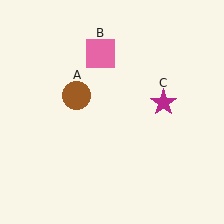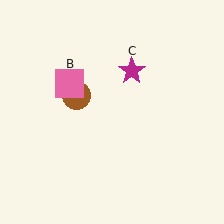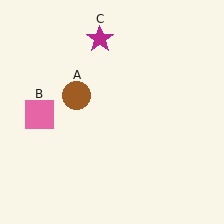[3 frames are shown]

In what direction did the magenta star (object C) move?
The magenta star (object C) moved up and to the left.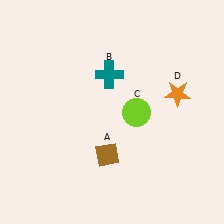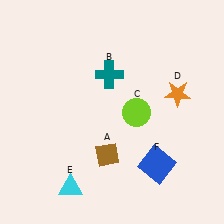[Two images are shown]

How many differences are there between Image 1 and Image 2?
There are 2 differences between the two images.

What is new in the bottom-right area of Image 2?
A blue square (F) was added in the bottom-right area of Image 2.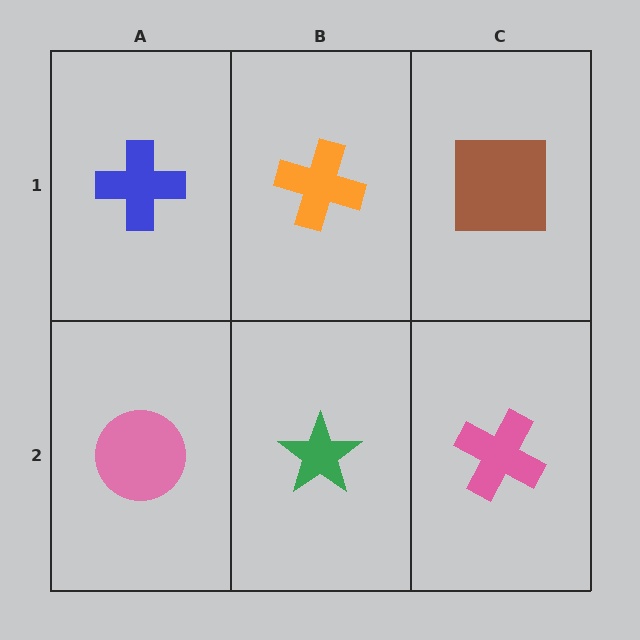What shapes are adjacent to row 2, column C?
A brown square (row 1, column C), a green star (row 2, column B).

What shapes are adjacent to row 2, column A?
A blue cross (row 1, column A), a green star (row 2, column B).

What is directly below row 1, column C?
A pink cross.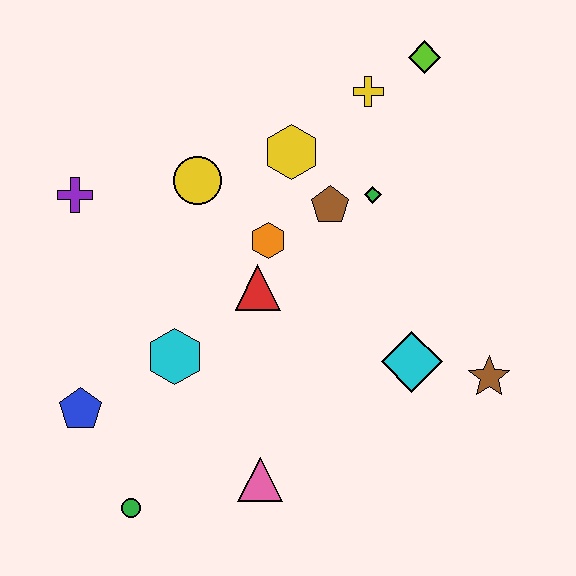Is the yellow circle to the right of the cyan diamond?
No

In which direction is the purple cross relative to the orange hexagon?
The purple cross is to the left of the orange hexagon.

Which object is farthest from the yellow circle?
The brown star is farthest from the yellow circle.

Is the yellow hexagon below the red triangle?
No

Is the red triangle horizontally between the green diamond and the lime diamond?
No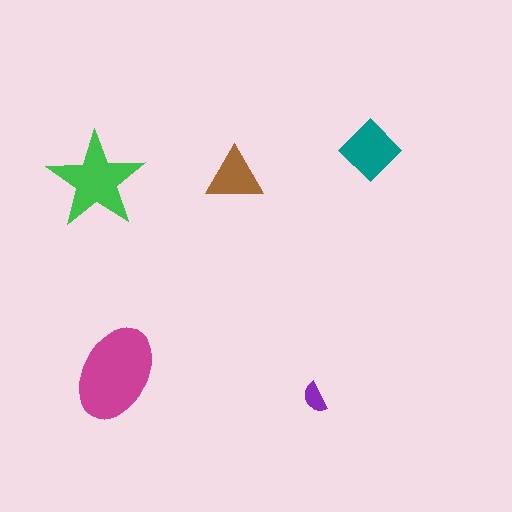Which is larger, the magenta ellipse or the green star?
The magenta ellipse.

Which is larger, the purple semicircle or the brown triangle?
The brown triangle.